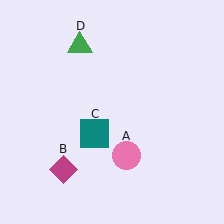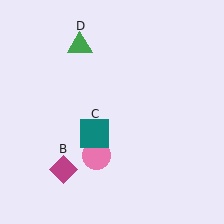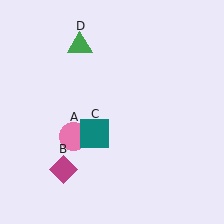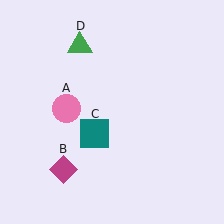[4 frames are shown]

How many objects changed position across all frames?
1 object changed position: pink circle (object A).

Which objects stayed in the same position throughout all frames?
Magenta diamond (object B) and teal square (object C) and green triangle (object D) remained stationary.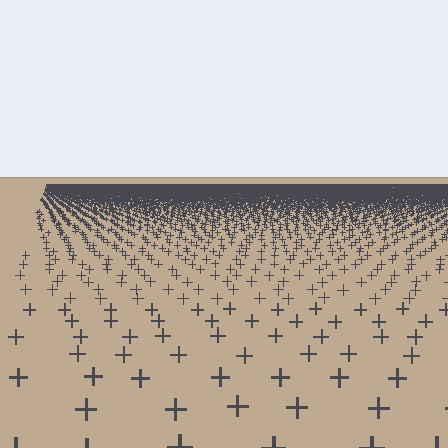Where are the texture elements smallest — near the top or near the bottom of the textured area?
Near the top.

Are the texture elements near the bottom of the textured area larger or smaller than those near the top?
Larger. Near the bottom, elements are closer to the viewer and appear at a bigger on-screen size.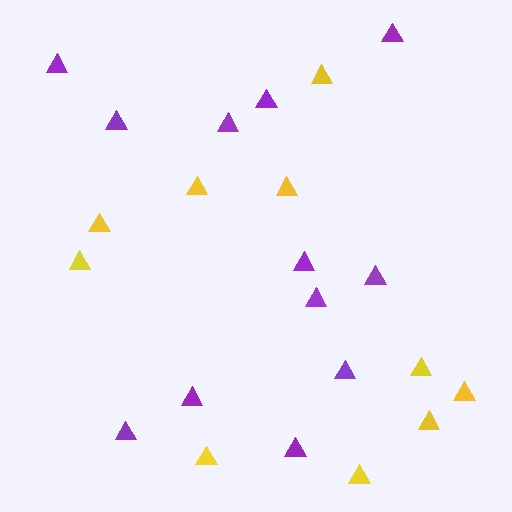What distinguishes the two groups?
There are 2 groups: one group of yellow triangles (10) and one group of purple triangles (12).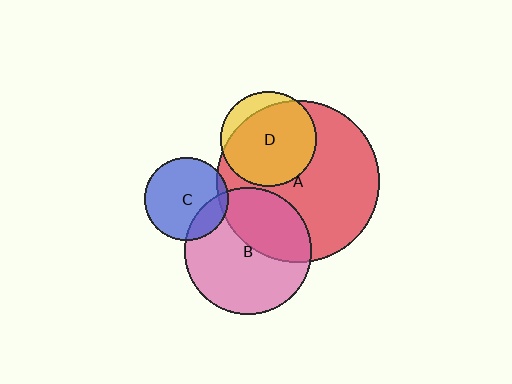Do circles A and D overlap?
Yes.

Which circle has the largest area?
Circle A (red).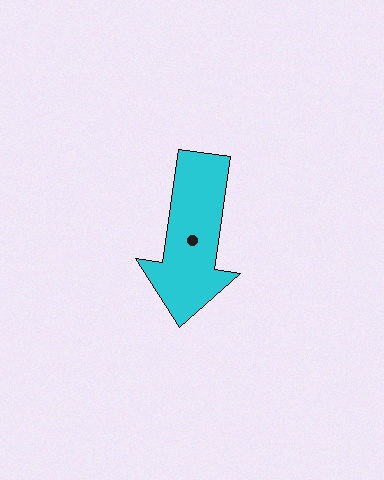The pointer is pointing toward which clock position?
Roughly 6 o'clock.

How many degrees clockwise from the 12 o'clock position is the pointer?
Approximately 188 degrees.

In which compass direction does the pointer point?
South.